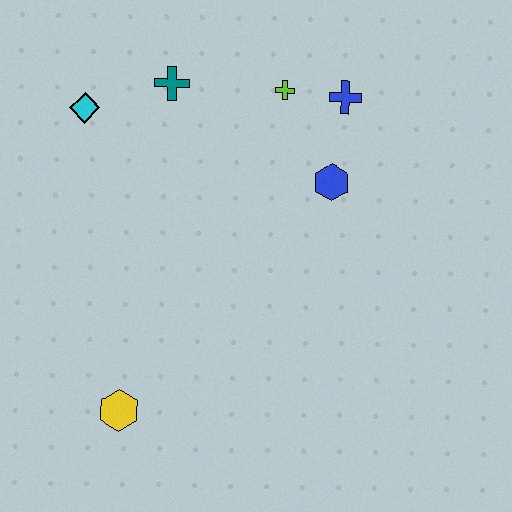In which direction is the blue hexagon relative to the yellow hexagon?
The blue hexagon is above the yellow hexagon.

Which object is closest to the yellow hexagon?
The cyan diamond is closest to the yellow hexagon.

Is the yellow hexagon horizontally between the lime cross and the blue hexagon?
No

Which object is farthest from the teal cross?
The yellow hexagon is farthest from the teal cross.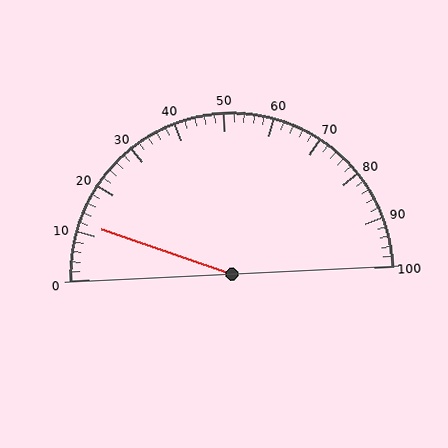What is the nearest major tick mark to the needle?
The nearest major tick mark is 10.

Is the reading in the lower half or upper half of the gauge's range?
The reading is in the lower half of the range (0 to 100).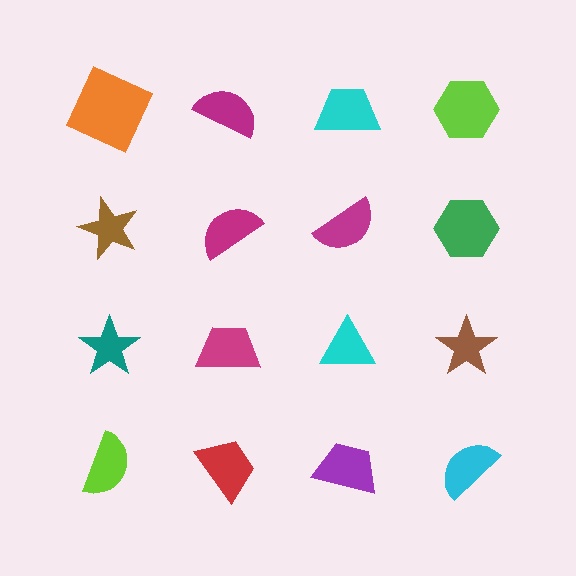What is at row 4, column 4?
A cyan semicircle.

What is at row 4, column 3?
A purple trapezoid.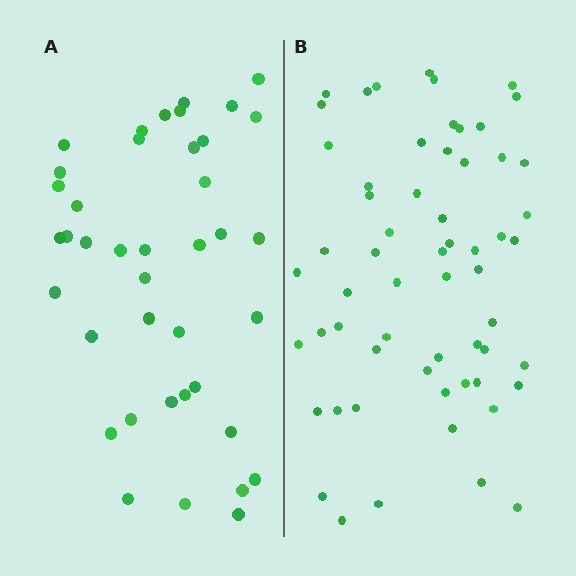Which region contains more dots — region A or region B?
Region B (the right region) has more dots.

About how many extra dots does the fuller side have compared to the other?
Region B has approximately 20 more dots than region A.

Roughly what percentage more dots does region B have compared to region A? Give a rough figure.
About 50% more.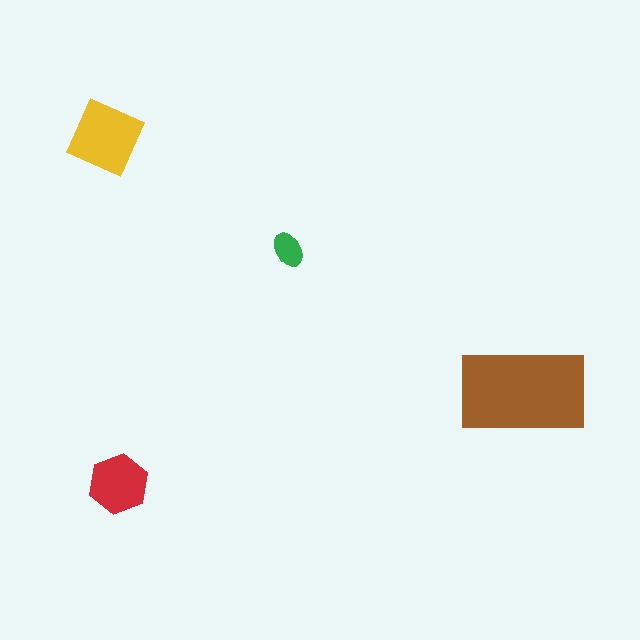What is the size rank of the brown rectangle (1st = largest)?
1st.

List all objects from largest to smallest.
The brown rectangle, the yellow diamond, the red hexagon, the green ellipse.